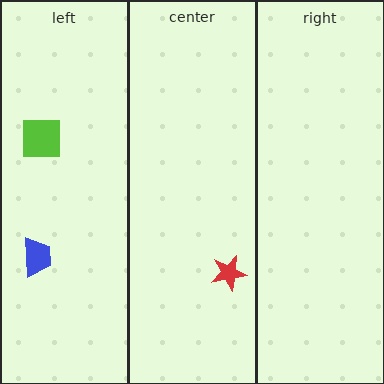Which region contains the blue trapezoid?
The left region.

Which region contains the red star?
The center region.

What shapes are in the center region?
The red star.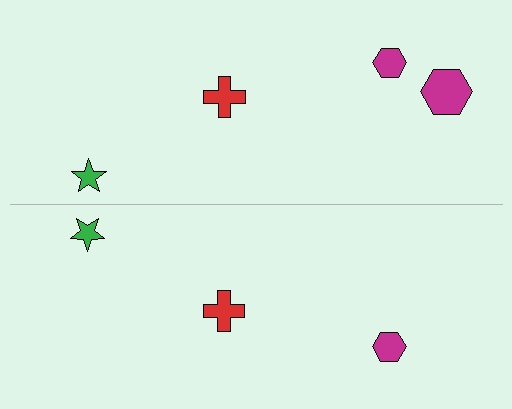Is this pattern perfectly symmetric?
No, the pattern is not perfectly symmetric. A magenta hexagon is missing from the bottom side.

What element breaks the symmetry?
A magenta hexagon is missing from the bottom side.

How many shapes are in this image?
There are 7 shapes in this image.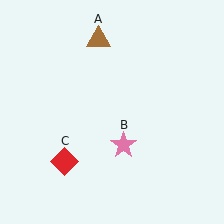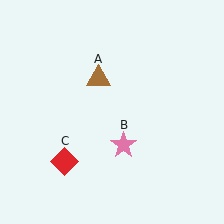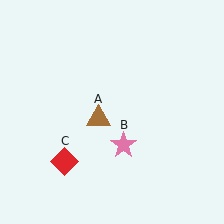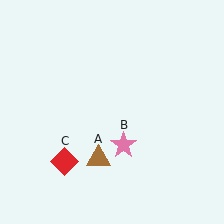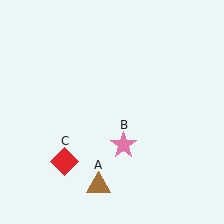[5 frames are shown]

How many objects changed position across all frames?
1 object changed position: brown triangle (object A).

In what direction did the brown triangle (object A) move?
The brown triangle (object A) moved down.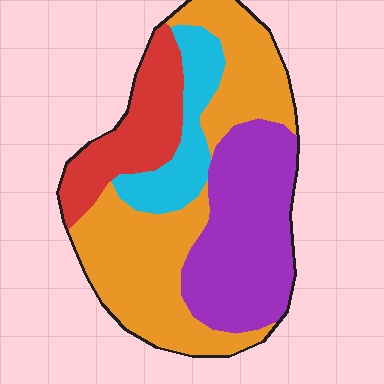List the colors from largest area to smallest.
From largest to smallest: orange, purple, red, cyan.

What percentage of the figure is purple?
Purple takes up about one third (1/3) of the figure.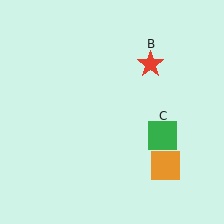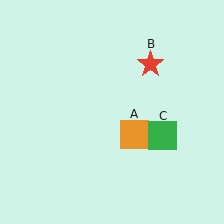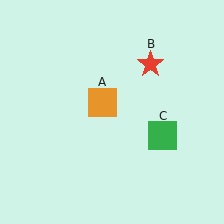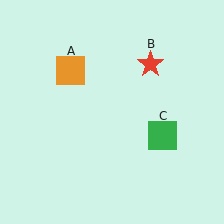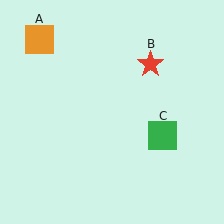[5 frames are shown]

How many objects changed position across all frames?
1 object changed position: orange square (object A).